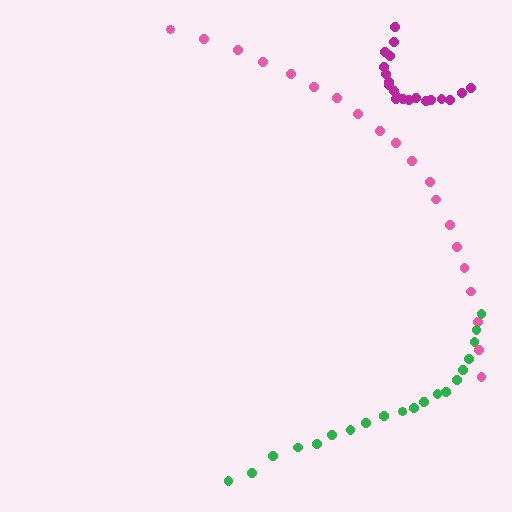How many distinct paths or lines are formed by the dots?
There are 3 distinct paths.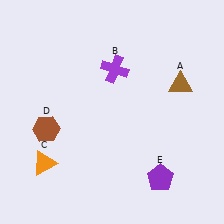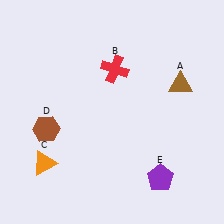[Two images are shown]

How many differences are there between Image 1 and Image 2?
There is 1 difference between the two images.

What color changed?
The cross (B) changed from purple in Image 1 to red in Image 2.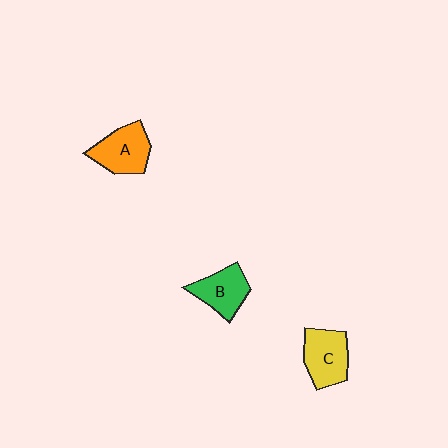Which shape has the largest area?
Shape A (orange).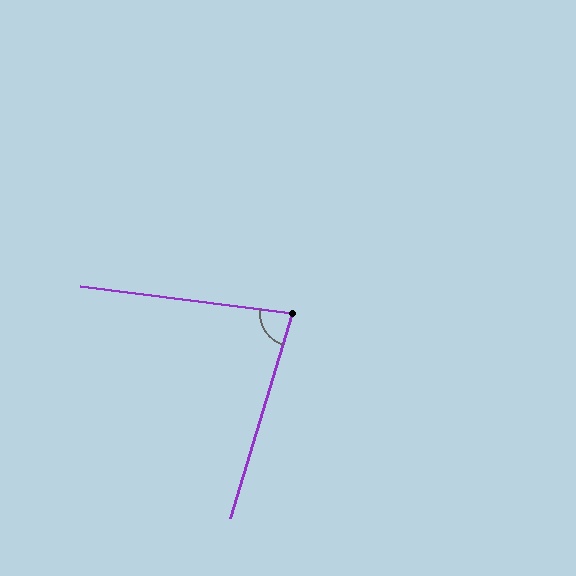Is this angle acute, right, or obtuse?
It is acute.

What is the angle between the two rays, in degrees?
Approximately 80 degrees.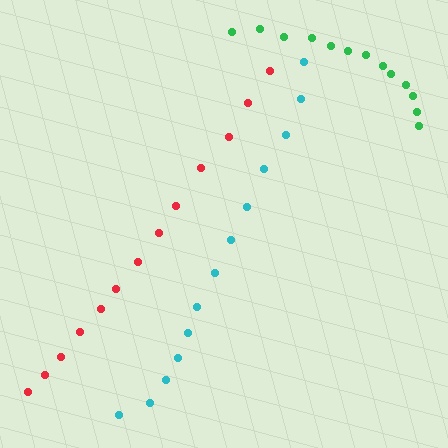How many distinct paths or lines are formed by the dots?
There are 3 distinct paths.